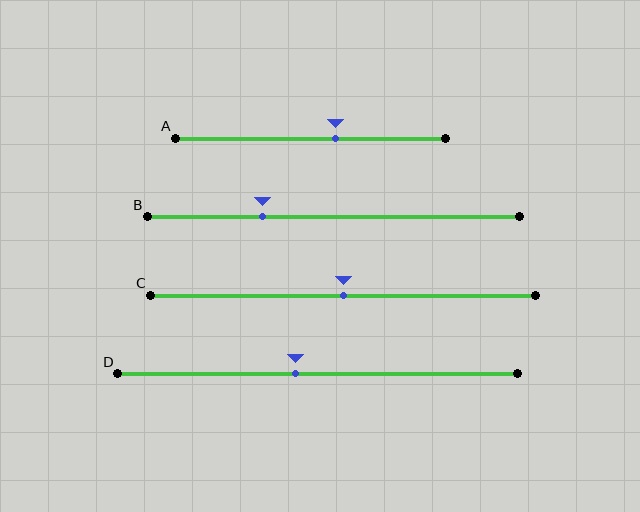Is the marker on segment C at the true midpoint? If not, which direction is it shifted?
Yes, the marker on segment C is at the true midpoint.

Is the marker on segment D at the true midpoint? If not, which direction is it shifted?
No, the marker on segment D is shifted to the left by about 6% of the segment length.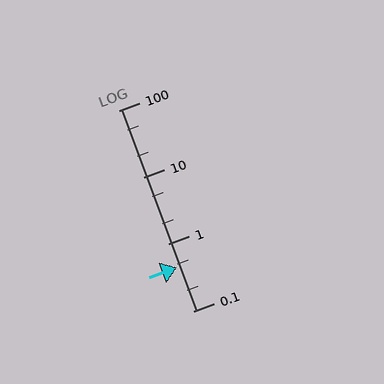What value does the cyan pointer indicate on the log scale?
The pointer indicates approximately 0.45.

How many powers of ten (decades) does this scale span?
The scale spans 3 decades, from 0.1 to 100.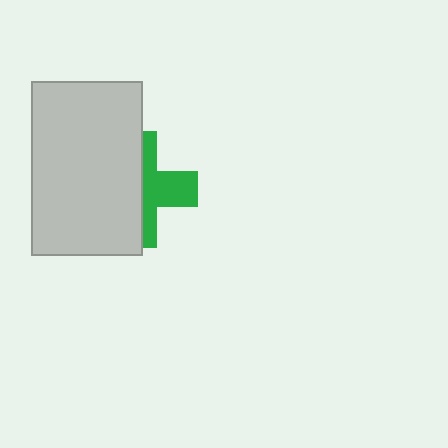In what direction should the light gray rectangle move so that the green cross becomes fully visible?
The light gray rectangle should move left. That is the shortest direction to clear the overlap and leave the green cross fully visible.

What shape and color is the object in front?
The object in front is a light gray rectangle.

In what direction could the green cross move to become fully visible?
The green cross could move right. That would shift it out from behind the light gray rectangle entirely.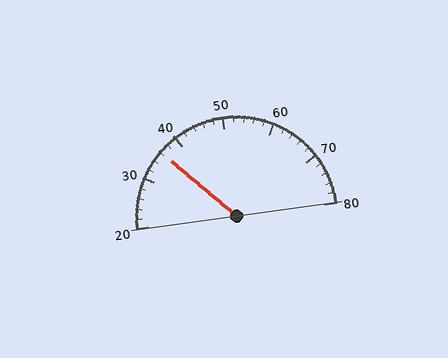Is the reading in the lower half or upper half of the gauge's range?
The reading is in the lower half of the range (20 to 80).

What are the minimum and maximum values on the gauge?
The gauge ranges from 20 to 80.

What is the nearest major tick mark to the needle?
The nearest major tick mark is 40.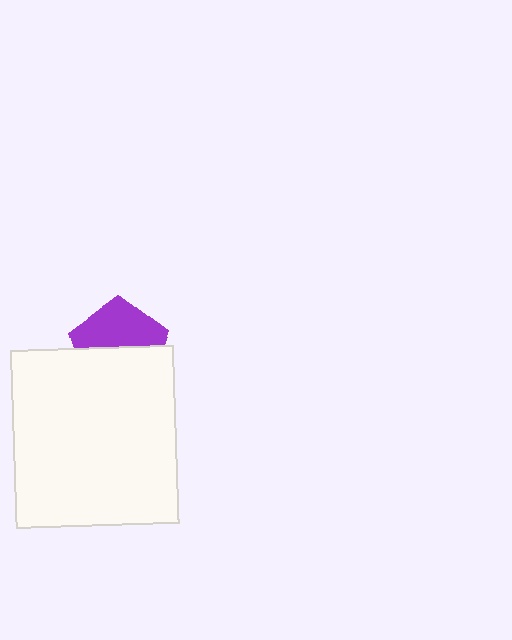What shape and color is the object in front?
The object in front is a white rectangle.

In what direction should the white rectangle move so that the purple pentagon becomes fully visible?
The white rectangle should move down. That is the shortest direction to clear the overlap and leave the purple pentagon fully visible.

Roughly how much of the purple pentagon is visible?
About half of it is visible (roughly 48%).